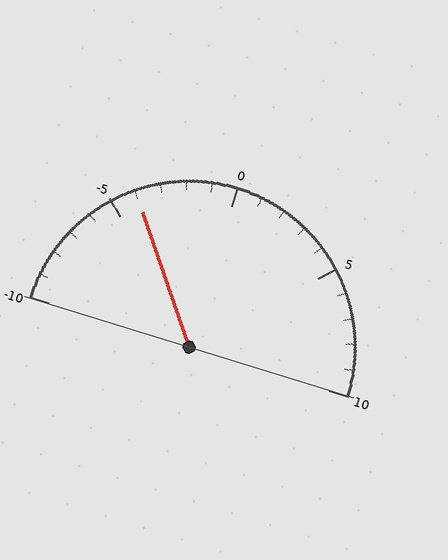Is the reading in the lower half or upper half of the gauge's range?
The reading is in the lower half of the range (-10 to 10).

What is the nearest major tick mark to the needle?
The nearest major tick mark is -5.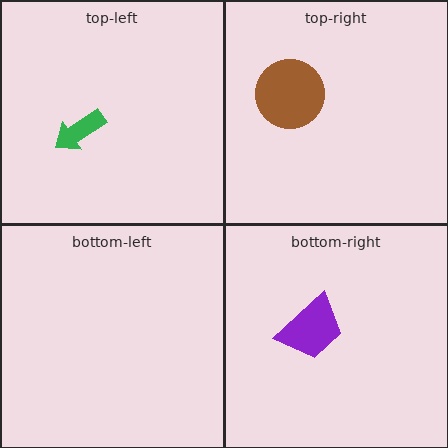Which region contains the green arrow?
The top-left region.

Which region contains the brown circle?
The top-right region.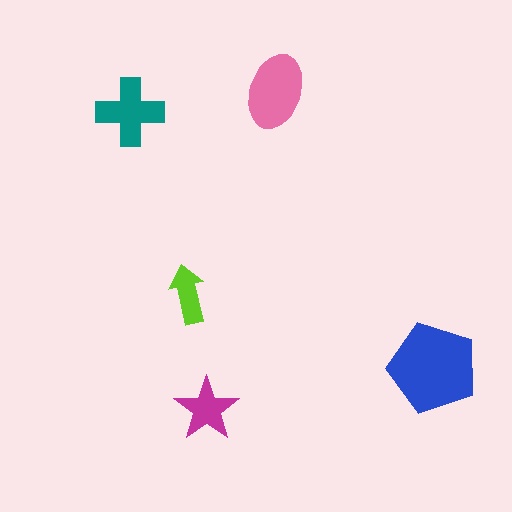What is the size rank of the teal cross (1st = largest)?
3rd.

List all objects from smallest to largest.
The lime arrow, the magenta star, the teal cross, the pink ellipse, the blue pentagon.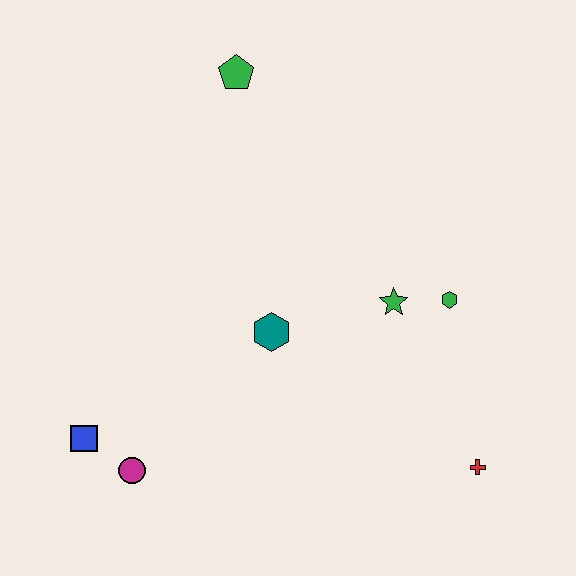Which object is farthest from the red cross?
The green pentagon is farthest from the red cross.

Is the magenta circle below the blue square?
Yes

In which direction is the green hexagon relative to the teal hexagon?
The green hexagon is to the right of the teal hexagon.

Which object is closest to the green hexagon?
The green star is closest to the green hexagon.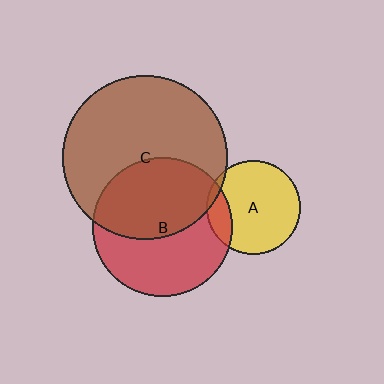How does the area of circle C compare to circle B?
Approximately 1.4 times.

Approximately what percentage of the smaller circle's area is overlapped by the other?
Approximately 5%.